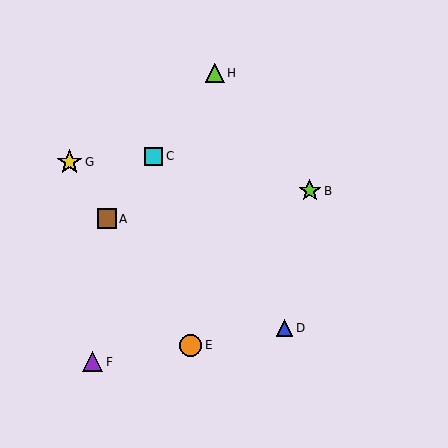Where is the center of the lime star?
The center of the lime star is at (310, 191).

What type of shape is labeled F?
Shape F is a purple triangle.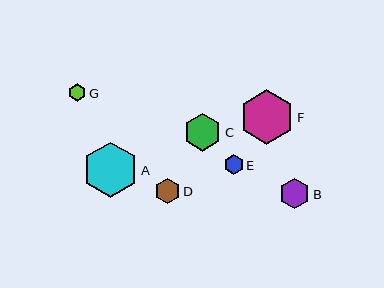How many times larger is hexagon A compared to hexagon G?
Hexagon A is approximately 3.1 times the size of hexagon G.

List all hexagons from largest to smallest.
From largest to smallest: A, F, C, B, D, E, G.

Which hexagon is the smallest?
Hexagon G is the smallest with a size of approximately 18 pixels.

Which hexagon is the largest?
Hexagon A is the largest with a size of approximately 56 pixels.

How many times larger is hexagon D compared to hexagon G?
Hexagon D is approximately 1.4 times the size of hexagon G.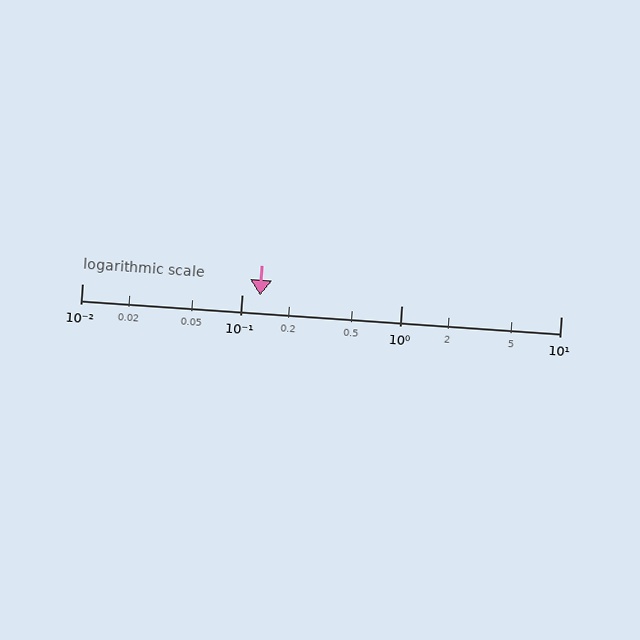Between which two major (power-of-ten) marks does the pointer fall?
The pointer is between 0.1 and 1.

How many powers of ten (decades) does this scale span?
The scale spans 3 decades, from 0.01 to 10.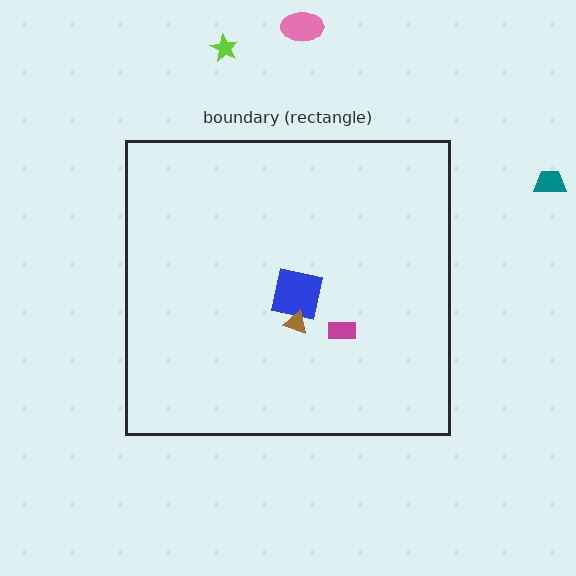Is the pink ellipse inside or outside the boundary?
Outside.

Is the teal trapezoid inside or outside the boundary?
Outside.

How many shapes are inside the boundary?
3 inside, 3 outside.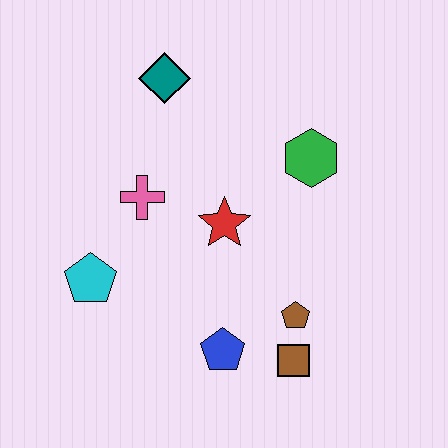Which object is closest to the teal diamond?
The pink cross is closest to the teal diamond.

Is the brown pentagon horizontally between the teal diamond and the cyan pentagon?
No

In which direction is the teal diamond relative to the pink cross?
The teal diamond is above the pink cross.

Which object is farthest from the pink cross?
The brown square is farthest from the pink cross.